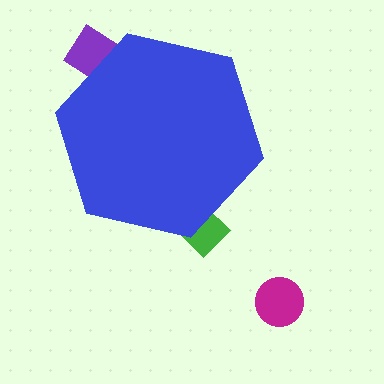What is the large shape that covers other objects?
A blue hexagon.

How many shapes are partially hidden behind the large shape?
2 shapes are partially hidden.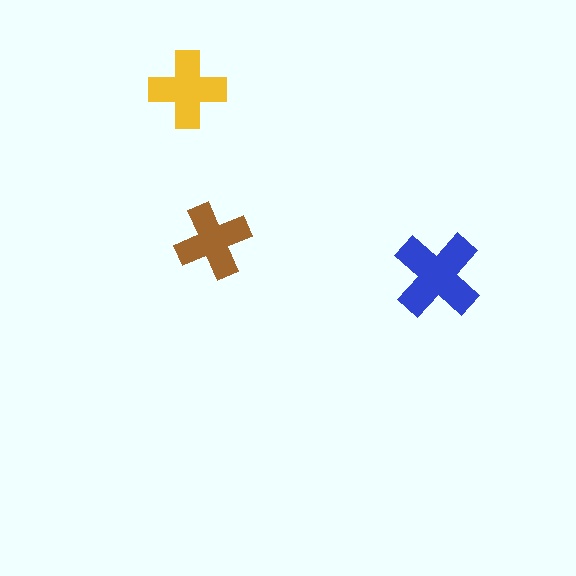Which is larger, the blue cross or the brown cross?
The blue one.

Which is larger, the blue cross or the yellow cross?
The blue one.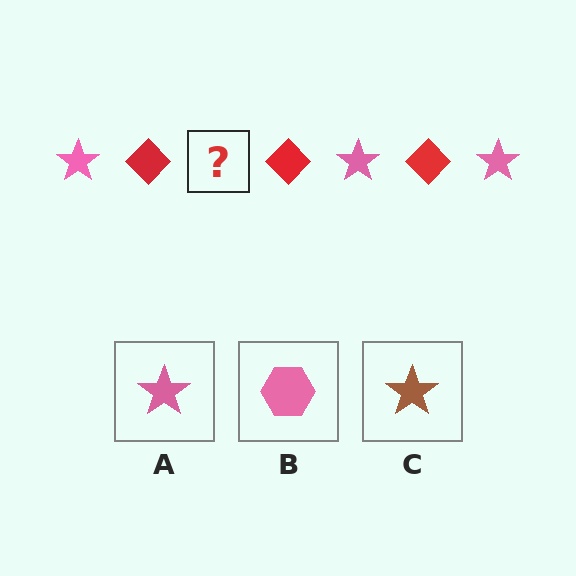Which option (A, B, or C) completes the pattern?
A.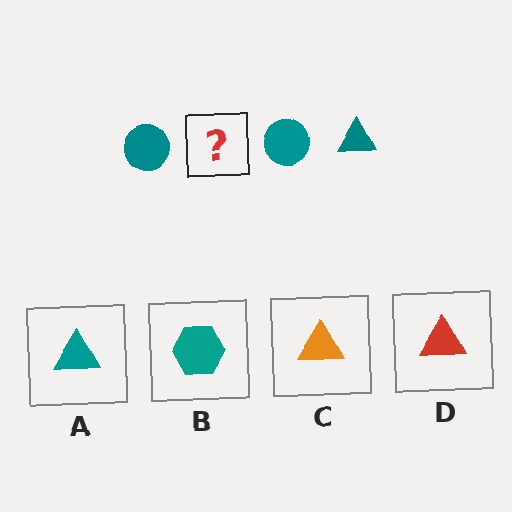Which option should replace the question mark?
Option A.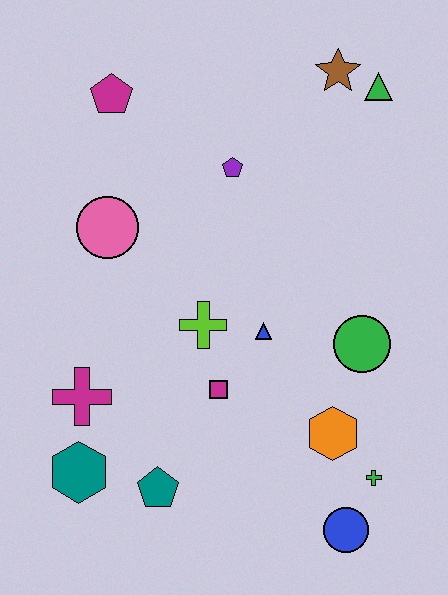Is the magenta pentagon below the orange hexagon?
No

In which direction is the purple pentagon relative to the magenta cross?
The purple pentagon is above the magenta cross.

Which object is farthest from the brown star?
The teal hexagon is farthest from the brown star.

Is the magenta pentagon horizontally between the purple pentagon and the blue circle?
No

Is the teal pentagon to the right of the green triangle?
No